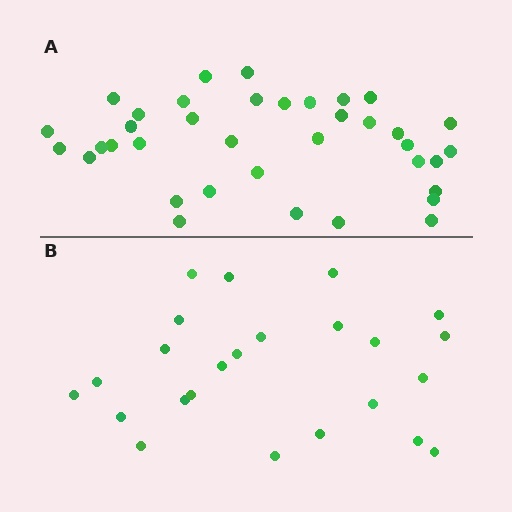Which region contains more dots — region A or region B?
Region A (the top region) has more dots.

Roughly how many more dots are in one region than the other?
Region A has approximately 15 more dots than region B.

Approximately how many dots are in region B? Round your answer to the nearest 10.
About 20 dots. (The exact count is 24, which rounds to 20.)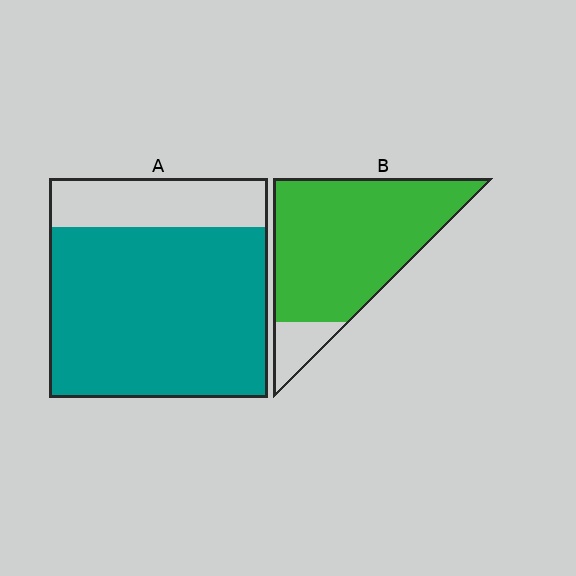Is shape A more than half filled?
Yes.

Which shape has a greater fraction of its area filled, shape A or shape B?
Shape B.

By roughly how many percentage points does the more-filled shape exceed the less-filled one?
By roughly 10 percentage points (B over A).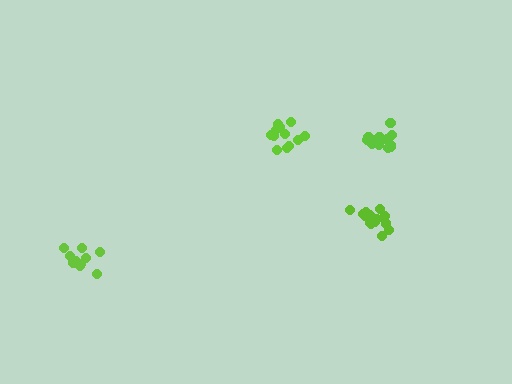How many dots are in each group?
Group 1: 11 dots, Group 2: 16 dots, Group 3: 14 dots, Group 4: 12 dots (53 total).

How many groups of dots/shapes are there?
There are 4 groups.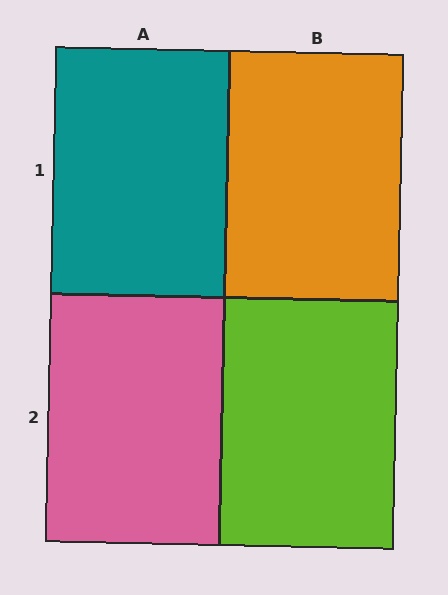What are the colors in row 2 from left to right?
Pink, lime.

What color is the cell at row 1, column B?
Orange.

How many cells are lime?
1 cell is lime.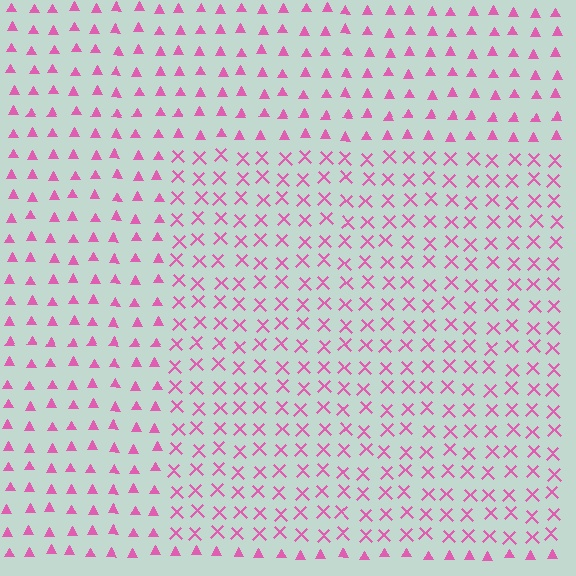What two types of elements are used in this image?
The image uses X marks inside the rectangle region and triangles outside it.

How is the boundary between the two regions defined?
The boundary is defined by a change in element shape: X marks inside vs. triangles outside. All elements share the same color and spacing.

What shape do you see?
I see a rectangle.